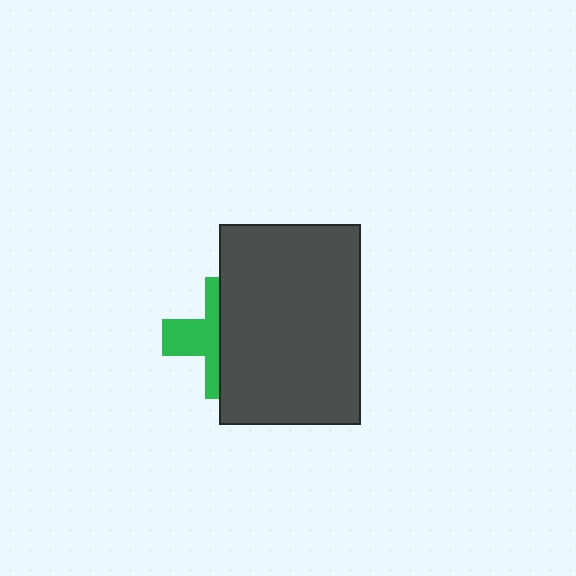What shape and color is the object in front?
The object in front is a dark gray rectangle.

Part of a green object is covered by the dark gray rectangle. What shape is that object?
It is a cross.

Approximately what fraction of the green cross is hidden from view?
Roughly 56% of the green cross is hidden behind the dark gray rectangle.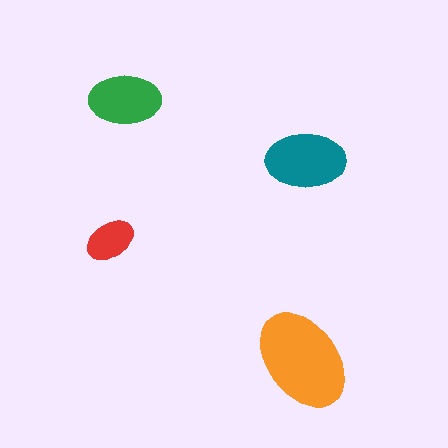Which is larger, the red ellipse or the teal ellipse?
The teal one.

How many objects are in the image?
There are 4 objects in the image.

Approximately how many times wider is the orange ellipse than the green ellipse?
About 1.5 times wider.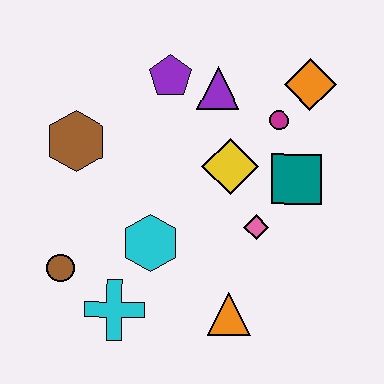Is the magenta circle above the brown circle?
Yes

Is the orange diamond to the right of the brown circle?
Yes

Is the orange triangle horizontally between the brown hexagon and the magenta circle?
Yes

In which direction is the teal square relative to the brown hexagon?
The teal square is to the right of the brown hexagon.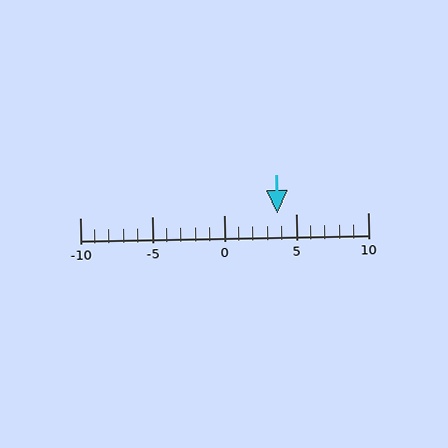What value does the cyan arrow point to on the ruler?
The cyan arrow points to approximately 4.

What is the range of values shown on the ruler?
The ruler shows values from -10 to 10.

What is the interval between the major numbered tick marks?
The major tick marks are spaced 5 units apart.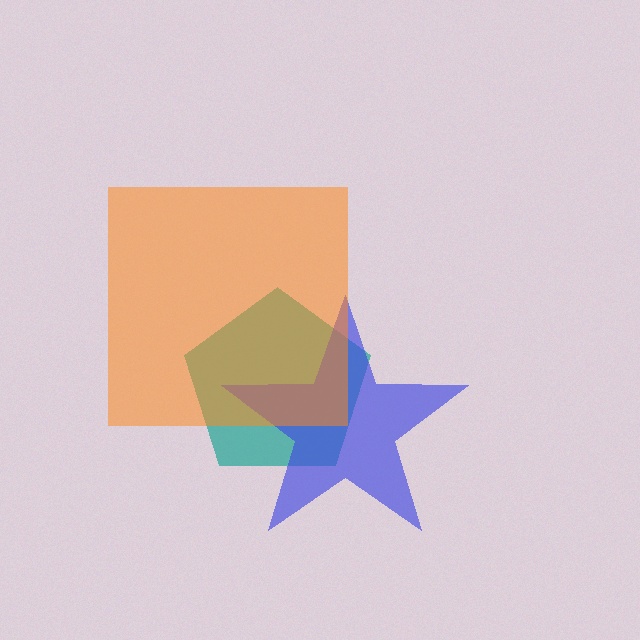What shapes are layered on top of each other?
The layered shapes are: a teal pentagon, a blue star, an orange square.